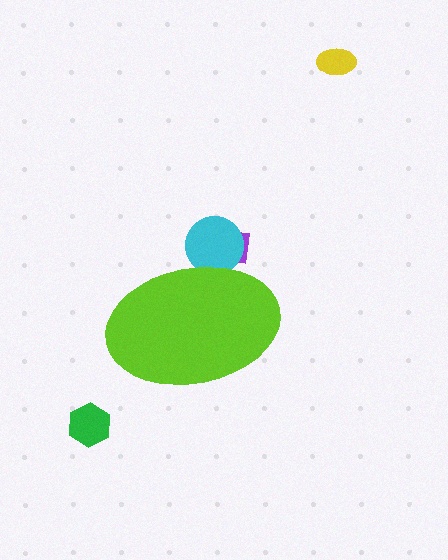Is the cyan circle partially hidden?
Yes, the cyan circle is partially hidden behind the lime ellipse.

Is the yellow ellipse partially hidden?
No, the yellow ellipse is fully visible.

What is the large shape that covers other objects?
A lime ellipse.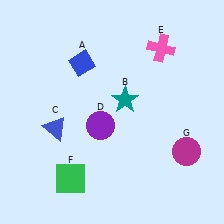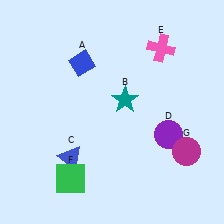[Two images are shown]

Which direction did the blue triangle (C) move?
The blue triangle (C) moved down.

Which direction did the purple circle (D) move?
The purple circle (D) moved right.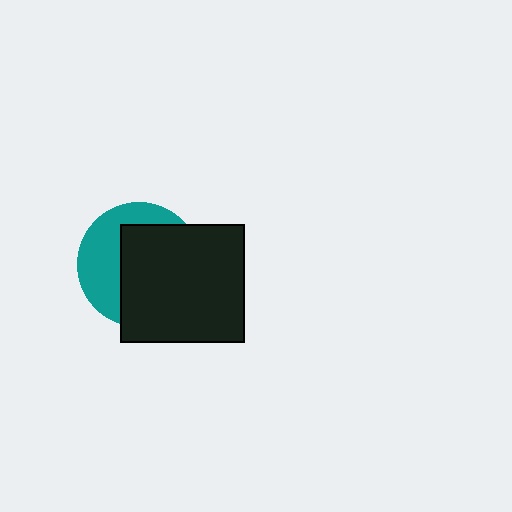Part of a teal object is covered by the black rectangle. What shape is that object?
It is a circle.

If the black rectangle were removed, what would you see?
You would see the complete teal circle.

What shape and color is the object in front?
The object in front is a black rectangle.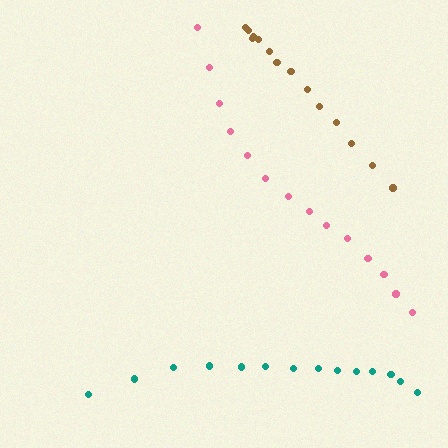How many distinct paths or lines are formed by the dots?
There are 3 distinct paths.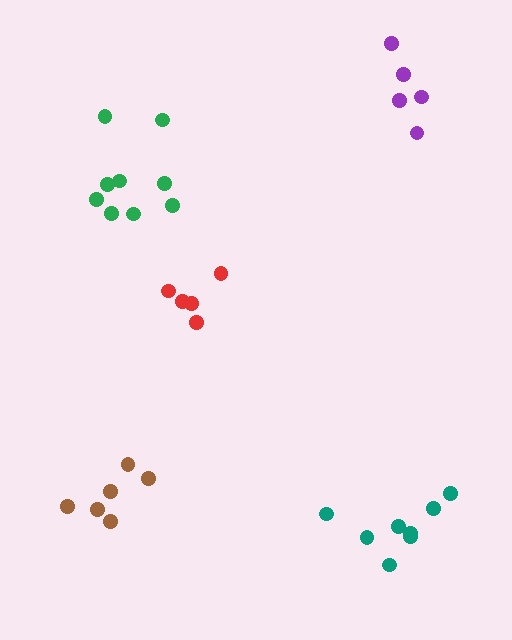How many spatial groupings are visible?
There are 5 spatial groupings.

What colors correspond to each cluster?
The clusters are colored: green, teal, brown, purple, red.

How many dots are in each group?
Group 1: 9 dots, Group 2: 8 dots, Group 3: 6 dots, Group 4: 5 dots, Group 5: 5 dots (33 total).